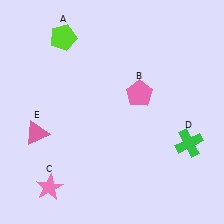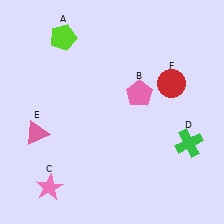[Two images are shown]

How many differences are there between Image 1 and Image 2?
There is 1 difference between the two images.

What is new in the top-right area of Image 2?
A red circle (F) was added in the top-right area of Image 2.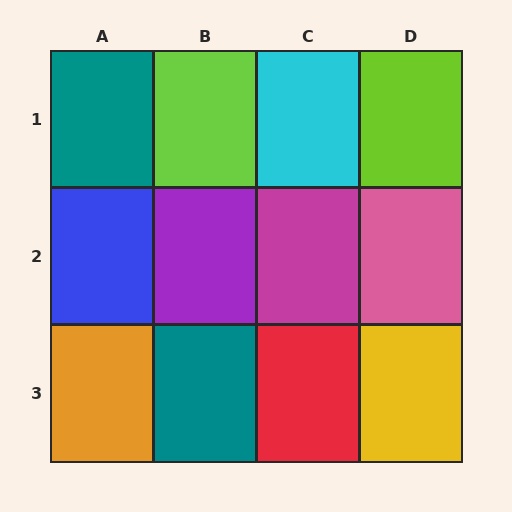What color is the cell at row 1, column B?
Lime.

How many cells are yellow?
1 cell is yellow.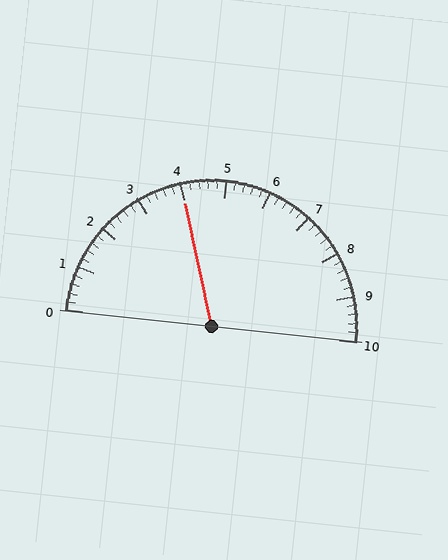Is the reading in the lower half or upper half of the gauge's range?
The reading is in the lower half of the range (0 to 10).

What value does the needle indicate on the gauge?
The needle indicates approximately 4.0.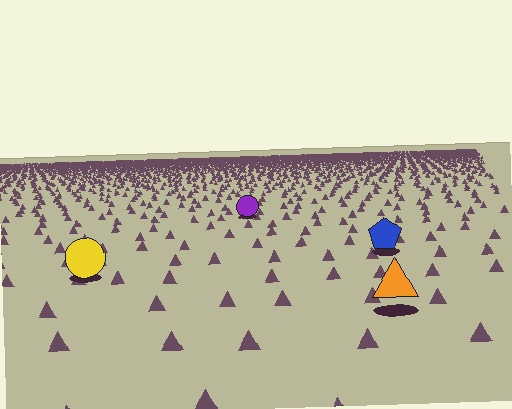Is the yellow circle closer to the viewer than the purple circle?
Yes. The yellow circle is closer — you can tell from the texture gradient: the ground texture is coarser near it.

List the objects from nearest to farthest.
From nearest to farthest: the orange triangle, the yellow circle, the blue pentagon, the purple circle.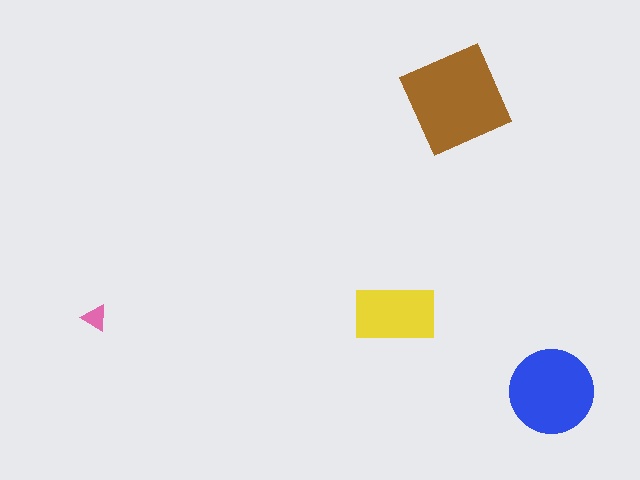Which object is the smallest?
The pink triangle.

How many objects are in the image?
There are 4 objects in the image.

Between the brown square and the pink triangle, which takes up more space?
The brown square.